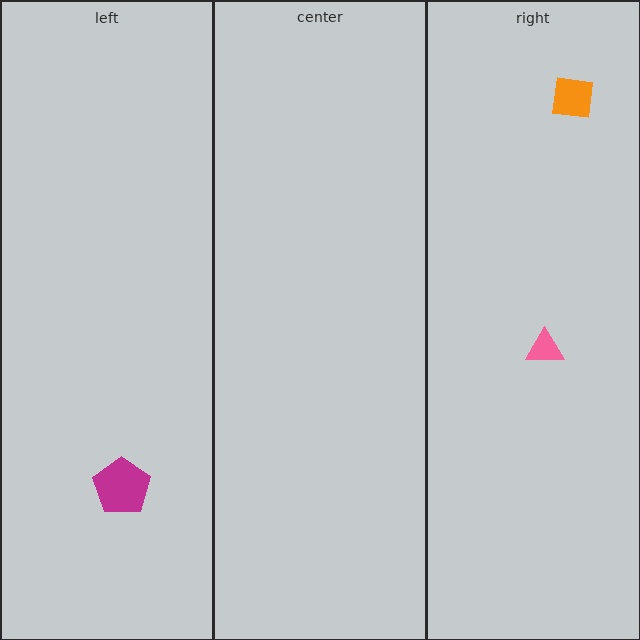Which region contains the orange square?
The right region.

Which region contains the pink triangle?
The right region.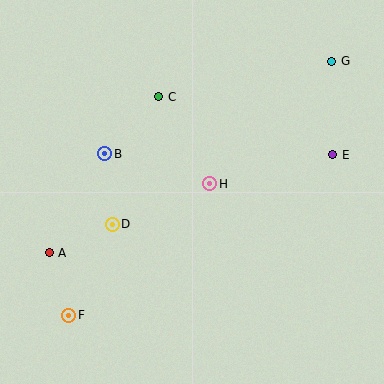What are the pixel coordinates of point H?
Point H is at (210, 184).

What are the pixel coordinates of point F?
Point F is at (68, 315).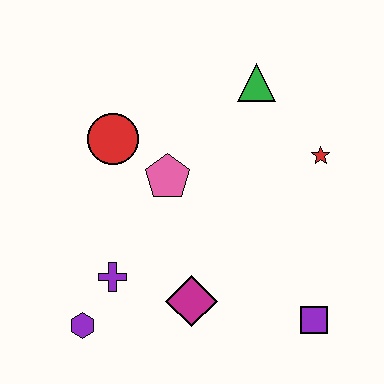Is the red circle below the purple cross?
No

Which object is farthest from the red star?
The purple hexagon is farthest from the red star.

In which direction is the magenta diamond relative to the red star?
The magenta diamond is below the red star.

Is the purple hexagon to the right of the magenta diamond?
No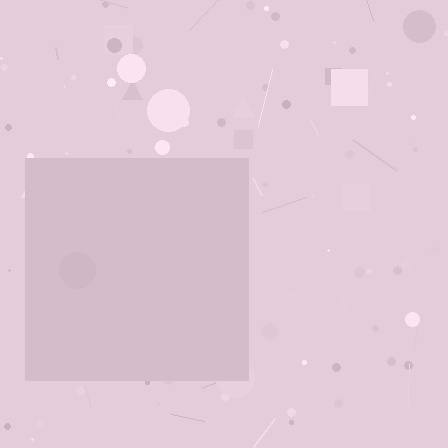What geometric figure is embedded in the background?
A square is embedded in the background.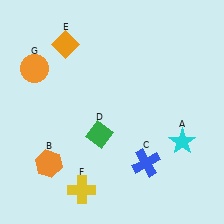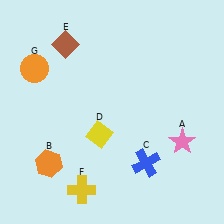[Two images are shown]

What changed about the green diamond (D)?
In Image 1, D is green. In Image 2, it changed to yellow.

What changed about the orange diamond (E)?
In Image 1, E is orange. In Image 2, it changed to brown.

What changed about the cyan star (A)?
In Image 1, A is cyan. In Image 2, it changed to pink.